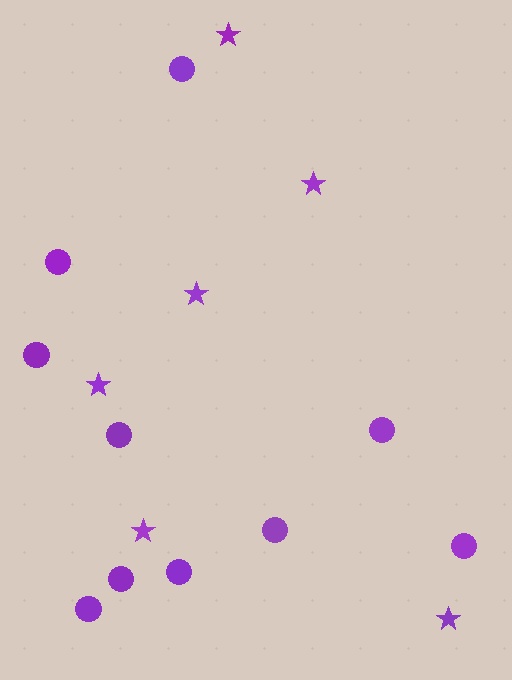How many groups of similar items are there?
There are 2 groups: one group of circles (10) and one group of stars (6).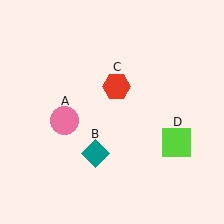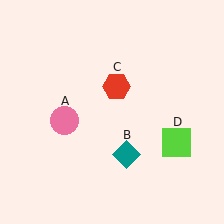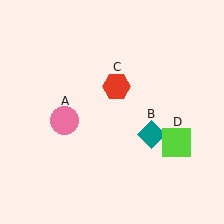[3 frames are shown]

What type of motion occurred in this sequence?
The teal diamond (object B) rotated counterclockwise around the center of the scene.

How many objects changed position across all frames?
1 object changed position: teal diamond (object B).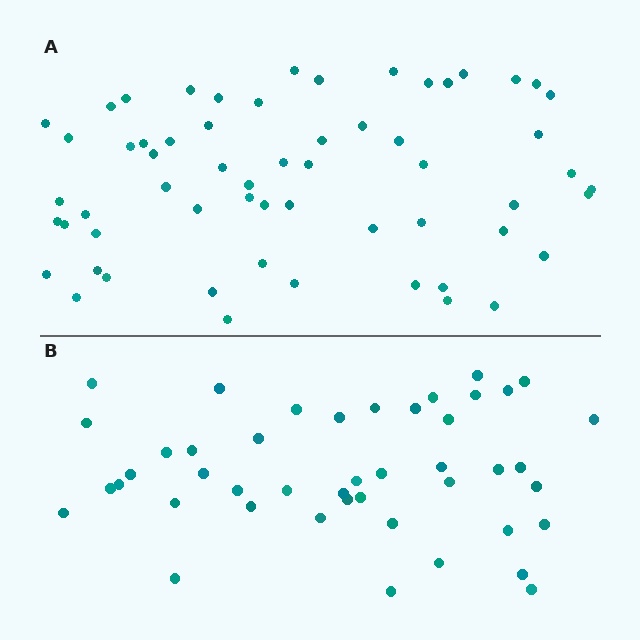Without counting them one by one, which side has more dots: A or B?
Region A (the top region) has more dots.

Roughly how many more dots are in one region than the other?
Region A has approximately 15 more dots than region B.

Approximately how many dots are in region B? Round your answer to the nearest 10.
About 40 dots. (The exact count is 45, which rounds to 40.)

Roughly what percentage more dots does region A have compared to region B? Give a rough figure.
About 35% more.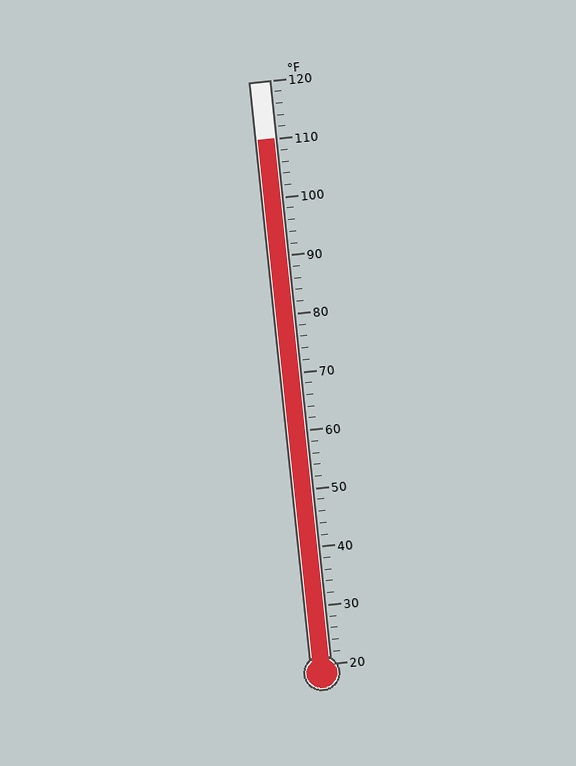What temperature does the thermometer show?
The thermometer shows approximately 110°F.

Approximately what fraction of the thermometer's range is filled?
The thermometer is filled to approximately 90% of its range.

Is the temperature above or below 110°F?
The temperature is at 110°F.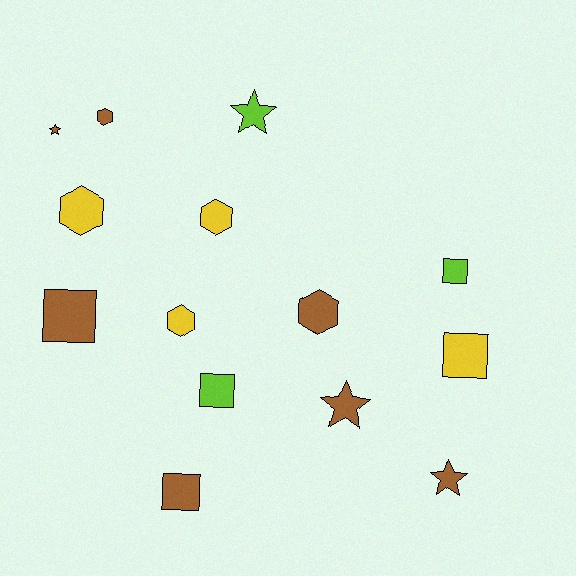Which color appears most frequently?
Brown, with 7 objects.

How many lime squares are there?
There are 2 lime squares.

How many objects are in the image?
There are 14 objects.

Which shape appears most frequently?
Hexagon, with 5 objects.